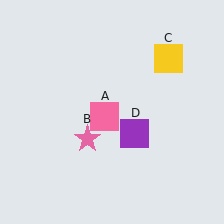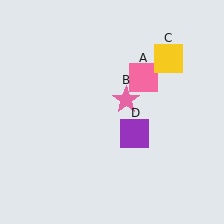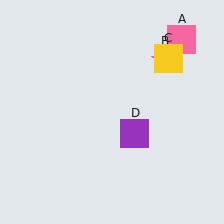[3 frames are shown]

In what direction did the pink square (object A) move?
The pink square (object A) moved up and to the right.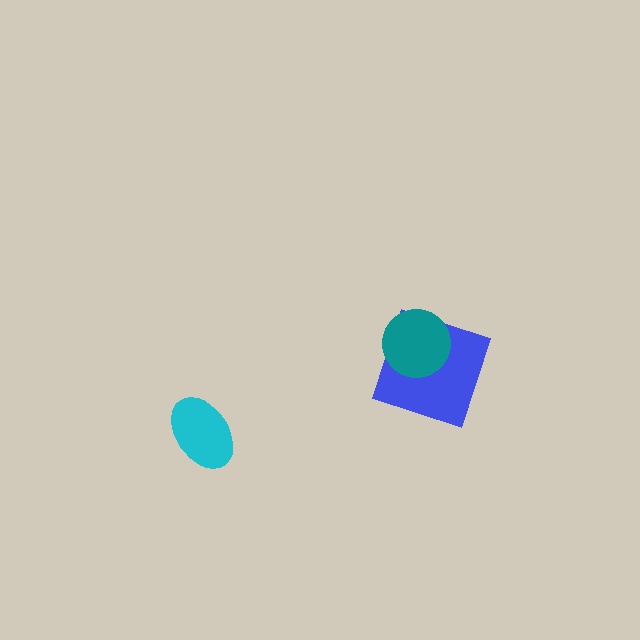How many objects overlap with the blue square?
1 object overlaps with the blue square.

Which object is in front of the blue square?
The teal circle is in front of the blue square.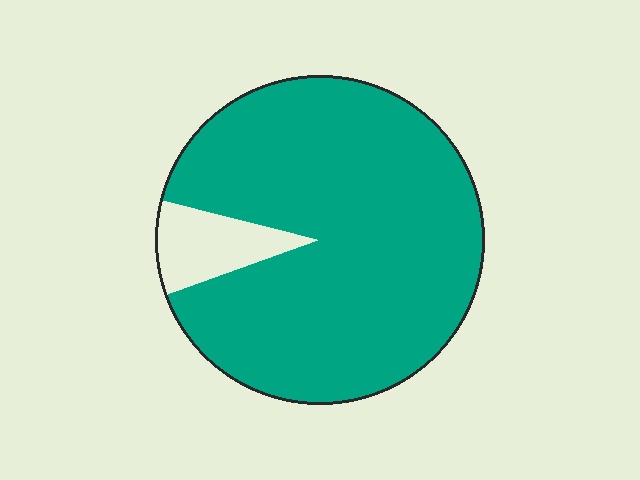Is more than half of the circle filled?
Yes.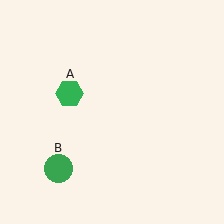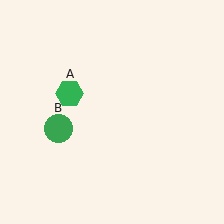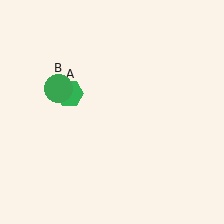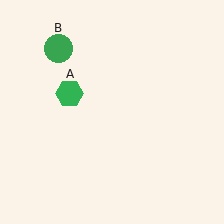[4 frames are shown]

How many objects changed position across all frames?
1 object changed position: green circle (object B).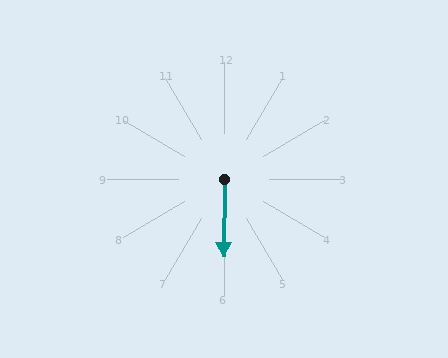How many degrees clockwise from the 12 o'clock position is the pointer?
Approximately 180 degrees.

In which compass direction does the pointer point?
South.